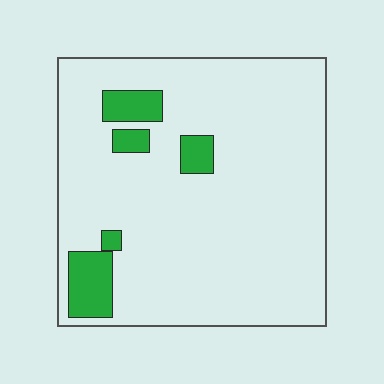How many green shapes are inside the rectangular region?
5.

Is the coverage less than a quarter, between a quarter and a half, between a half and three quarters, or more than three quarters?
Less than a quarter.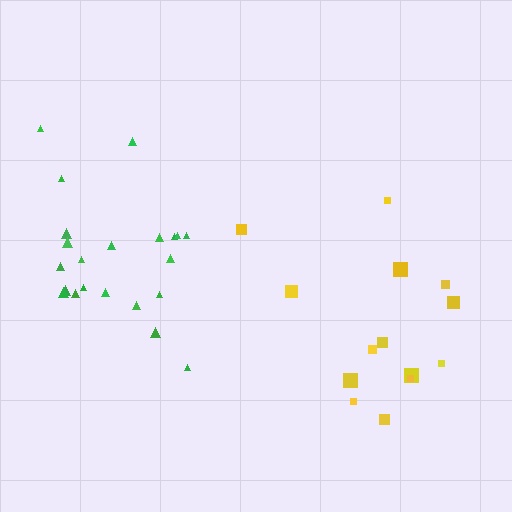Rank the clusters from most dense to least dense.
green, yellow.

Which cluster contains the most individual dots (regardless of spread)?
Green (22).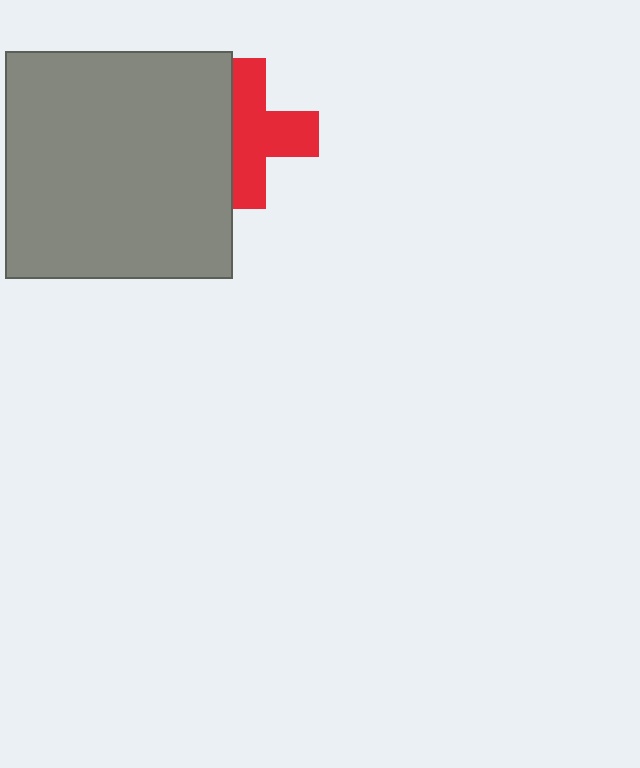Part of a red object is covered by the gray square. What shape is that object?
It is a cross.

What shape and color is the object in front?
The object in front is a gray square.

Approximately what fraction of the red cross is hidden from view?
Roughly 38% of the red cross is hidden behind the gray square.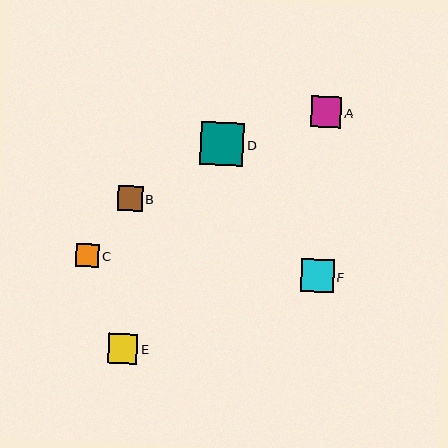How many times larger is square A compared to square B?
Square A is approximately 1.2 times the size of square B.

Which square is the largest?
Square D is the largest with a size of approximately 43 pixels.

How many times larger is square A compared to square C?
Square A is approximately 1.3 times the size of square C.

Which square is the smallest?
Square C is the smallest with a size of approximately 23 pixels.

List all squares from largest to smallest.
From largest to smallest: D, F, A, E, B, C.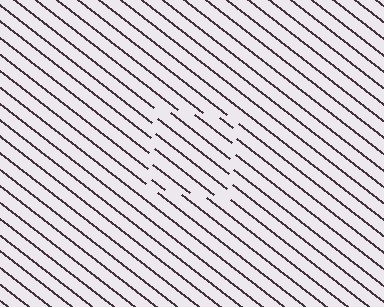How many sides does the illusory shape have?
4 sides — the line-ends trace a square.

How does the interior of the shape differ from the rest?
The interior of the shape contains the same grating, shifted by half a period — the contour is defined by the phase discontinuity where line-ends from the inner and outer gratings abut.